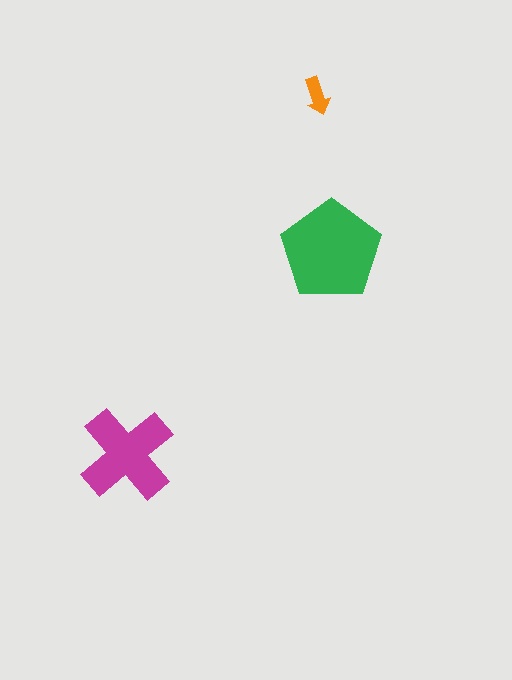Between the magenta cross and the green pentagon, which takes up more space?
The green pentagon.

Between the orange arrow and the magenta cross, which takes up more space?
The magenta cross.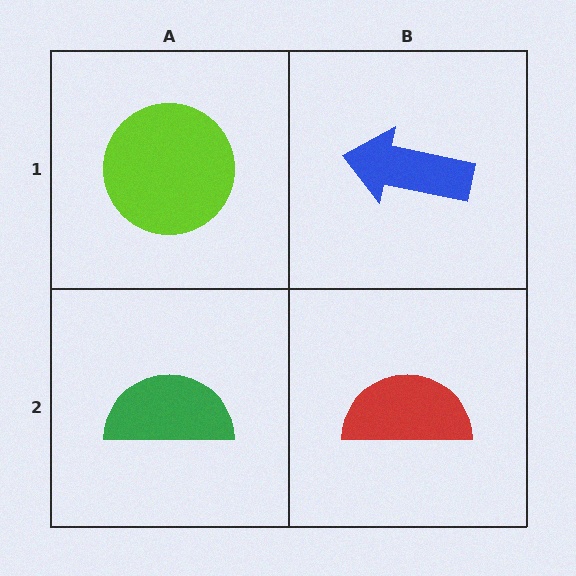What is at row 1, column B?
A blue arrow.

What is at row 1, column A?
A lime circle.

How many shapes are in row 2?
2 shapes.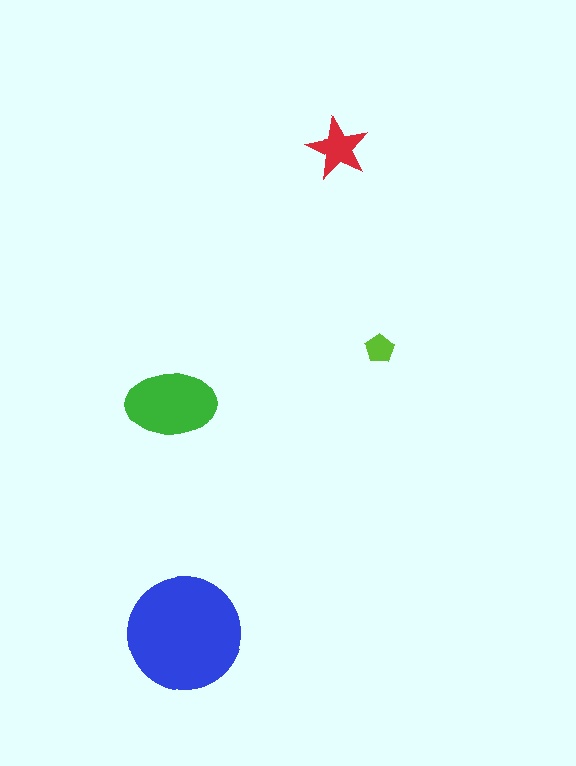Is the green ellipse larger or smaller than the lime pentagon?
Larger.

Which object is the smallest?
The lime pentagon.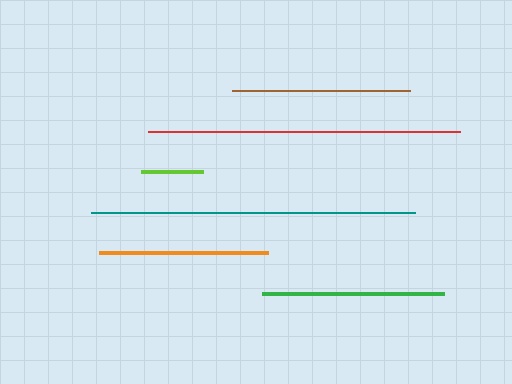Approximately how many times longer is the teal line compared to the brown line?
The teal line is approximately 1.8 times the length of the brown line.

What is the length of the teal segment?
The teal segment is approximately 324 pixels long.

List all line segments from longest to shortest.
From longest to shortest: teal, red, green, brown, orange, lime.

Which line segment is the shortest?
The lime line is the shortest at approximately 62 pixels.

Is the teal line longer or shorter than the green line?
The teal line is longer than the green line.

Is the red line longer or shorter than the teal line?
The teal line is longer than the red line.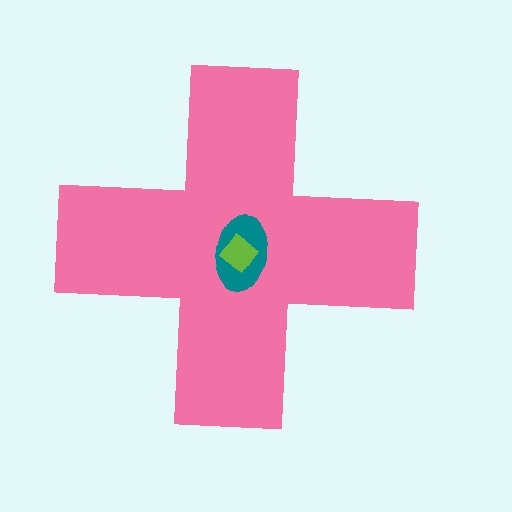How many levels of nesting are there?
3.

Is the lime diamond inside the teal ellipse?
Yes.